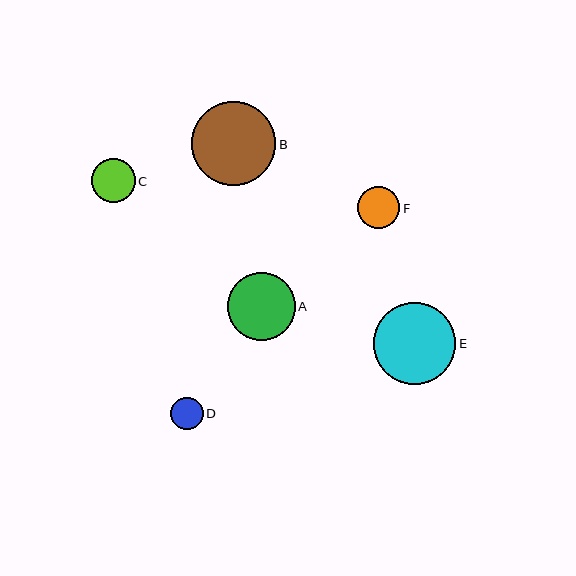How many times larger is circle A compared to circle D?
Circle A is approximately 2.1 times the size of circle D.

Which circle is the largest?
Circle B is the largest with a size of approximately 85 pixels.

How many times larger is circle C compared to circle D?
Circle C is approximately 1.3 times the size of circle D.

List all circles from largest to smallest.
From largest to smallest: B, E, A, C, F, D.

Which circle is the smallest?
Circle D is the smallest with a size of approximately 33 pixels.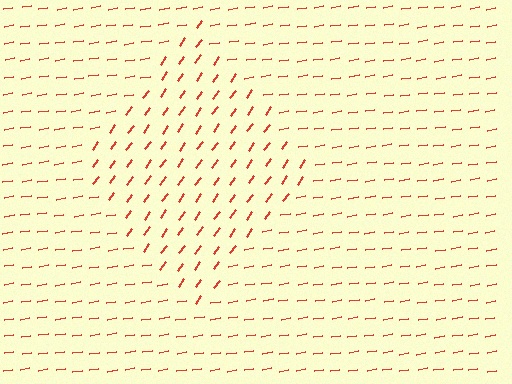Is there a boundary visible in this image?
Yes, there is a texture boundary formed by a change in line orientation.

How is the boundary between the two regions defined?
The boundary is defined purely by a change in line orientation (approximately 45 degrees difference). All lines are the same color and thickness.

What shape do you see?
I see a diamond.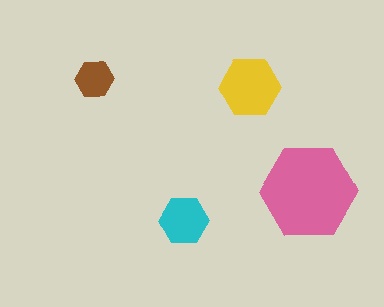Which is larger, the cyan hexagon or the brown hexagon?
The cyan one.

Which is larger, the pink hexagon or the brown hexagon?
The pink one.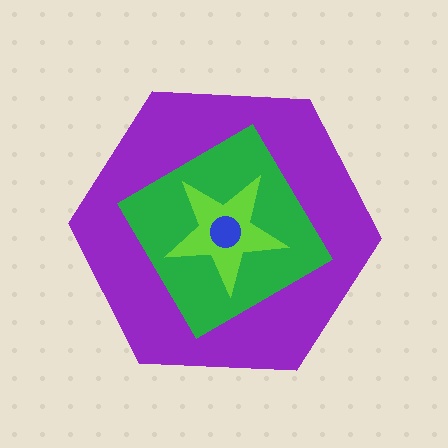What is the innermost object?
The blue circle.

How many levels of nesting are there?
4.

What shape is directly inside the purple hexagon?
The green diamond.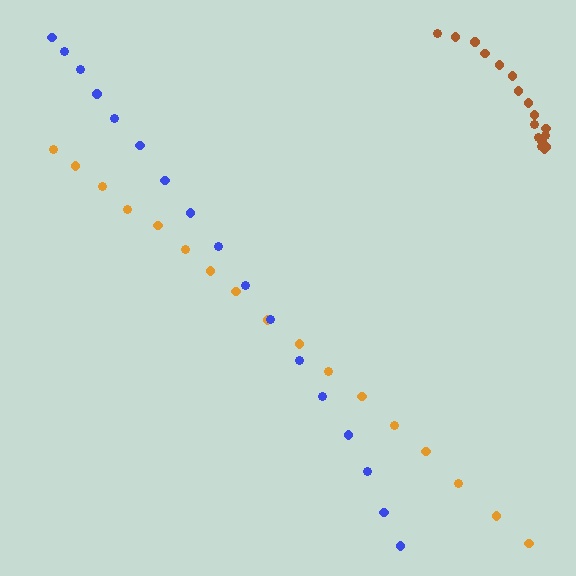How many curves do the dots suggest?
There are 3 distinct paths.